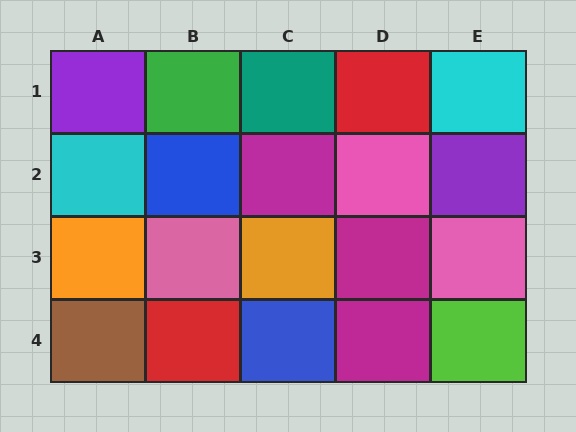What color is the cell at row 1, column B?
Green.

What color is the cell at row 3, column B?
Pink.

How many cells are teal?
1 cell is teal.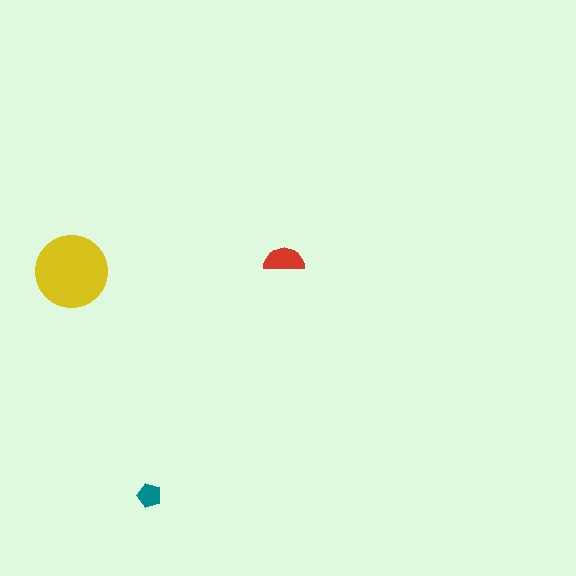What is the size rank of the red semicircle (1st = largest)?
2nd.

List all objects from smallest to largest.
The teal pentagon, the red semicircle, the yellow circle.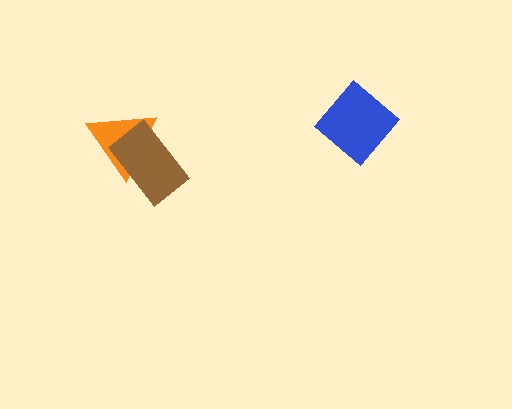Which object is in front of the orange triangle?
The brown rectangle is in front of the orange triangle.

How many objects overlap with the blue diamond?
0 objects overlap with the blue diamond.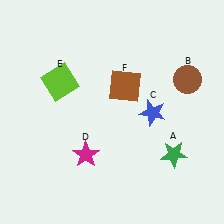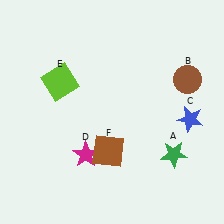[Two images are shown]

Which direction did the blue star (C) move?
The blue star (C) moved right.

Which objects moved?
The objects that moved are: the blue star (C), the brown square (F).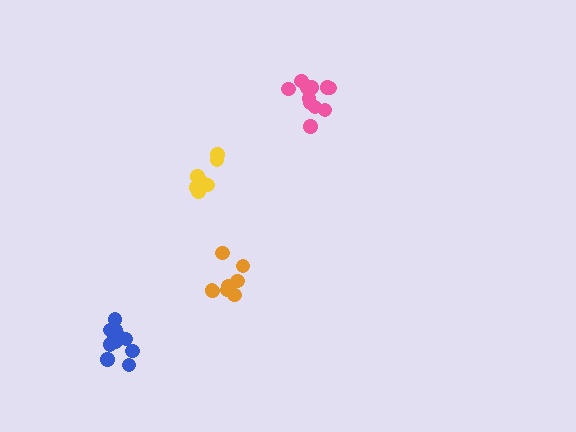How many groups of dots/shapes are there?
There are 4 groups.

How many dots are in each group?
Group 1: 11 dots, Group 2: 11 dots, Group 3: 8 dots, Group 4: 7 dots (37 total).